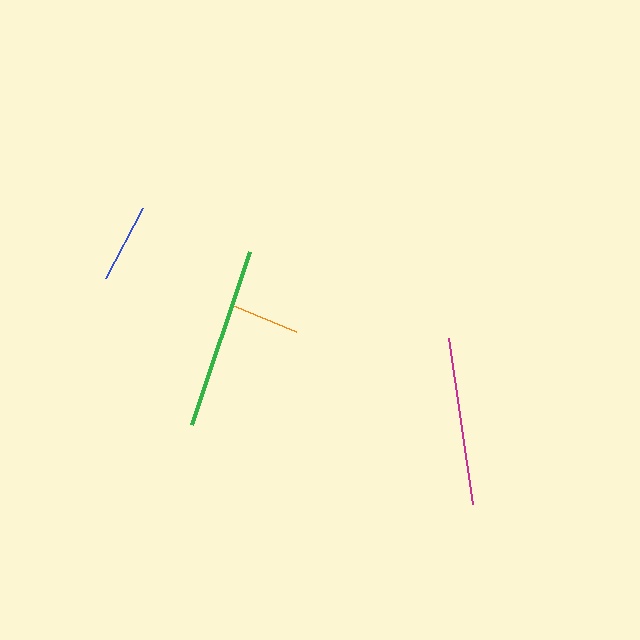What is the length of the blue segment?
The blue segment is approximately 80 pixels long.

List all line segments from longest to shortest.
From longest to shortest: green, magenta, blue, orange.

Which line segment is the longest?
The green line is the longest at approximately 182 pixels.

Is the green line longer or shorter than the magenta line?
The green line is longer than the magenta line.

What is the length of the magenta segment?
The magenta segment is approximately 168 pixels long.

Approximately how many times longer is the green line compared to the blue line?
The green line is approximately 2.3 times the length of the blue line.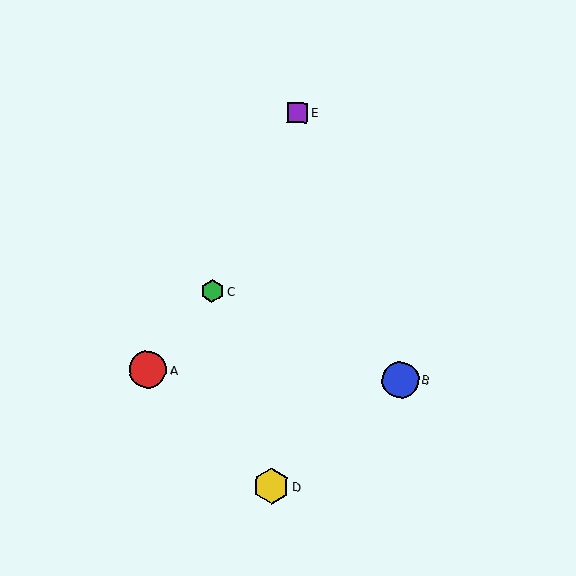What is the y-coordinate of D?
Object D is at y≈486.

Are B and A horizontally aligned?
Yes, both are at y≈380.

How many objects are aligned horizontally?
2 objects (A, B) are aligned horizontally.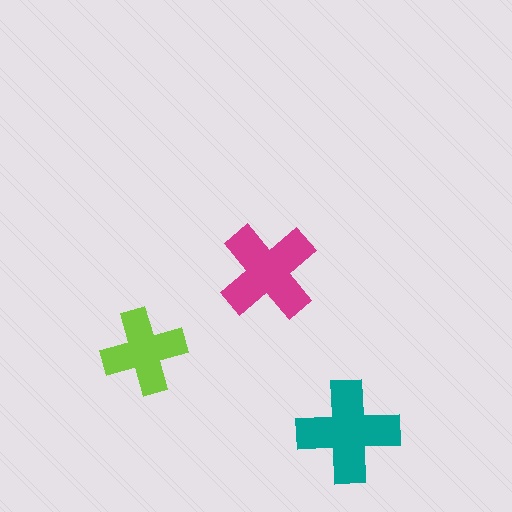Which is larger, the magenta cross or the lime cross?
The magenta one.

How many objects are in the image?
There are 3 objects in the image.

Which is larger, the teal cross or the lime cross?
The teal one.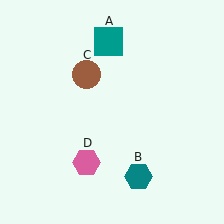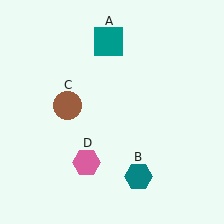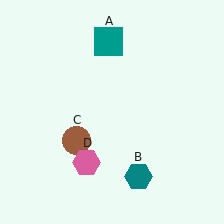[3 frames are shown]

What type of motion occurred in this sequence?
The brown circle (object C) rotated counterclockwise around the center of the scene.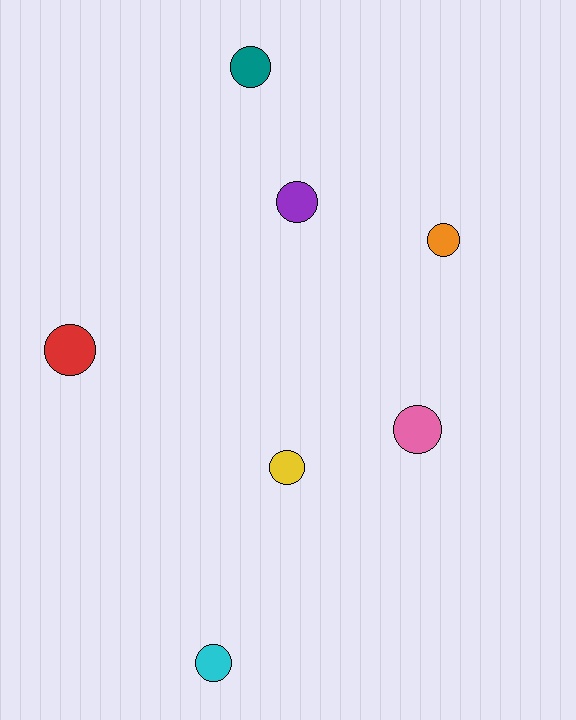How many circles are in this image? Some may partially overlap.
There are 7 circles.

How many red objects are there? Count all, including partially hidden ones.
There is 1 red object.